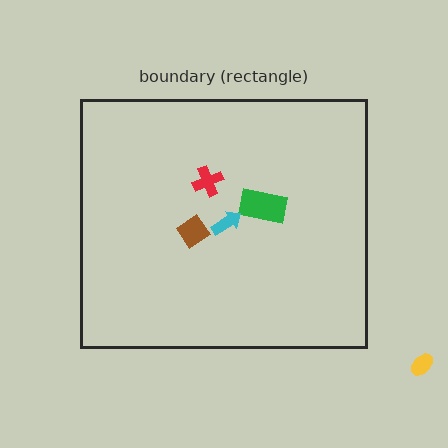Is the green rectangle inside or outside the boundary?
Inside.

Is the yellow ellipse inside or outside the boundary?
Outside.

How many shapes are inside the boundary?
4 inside, 1 outside.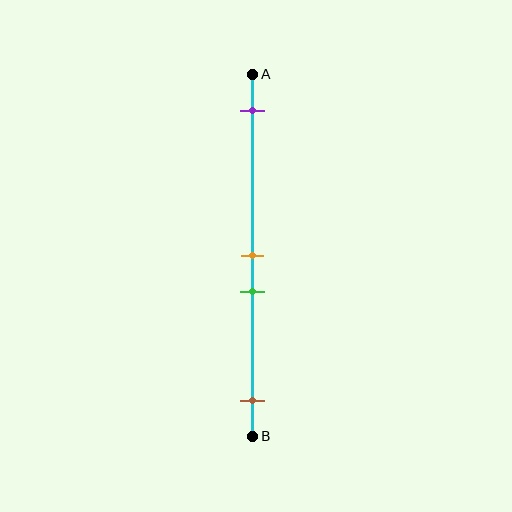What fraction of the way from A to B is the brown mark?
The brown mark is approximately 90% (0.9) of the way from A to B.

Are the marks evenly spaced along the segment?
No, the marks are not evenly spaced.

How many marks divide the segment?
There are 4 marks dividing the segment.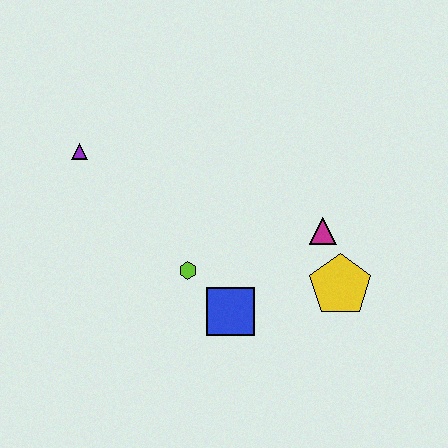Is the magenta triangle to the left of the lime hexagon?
No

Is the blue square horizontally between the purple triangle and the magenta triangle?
Yes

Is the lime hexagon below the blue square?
No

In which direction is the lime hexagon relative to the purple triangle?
The lime hexagon is below the purple triangle.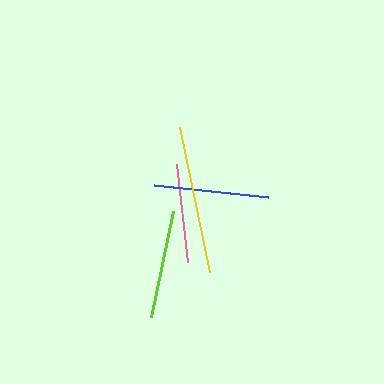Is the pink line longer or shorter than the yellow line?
The yellow line is longer than the pink line.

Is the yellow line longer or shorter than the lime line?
The yellow line is longer than the lime line.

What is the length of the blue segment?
The blue segment is approximately 115 pixels long.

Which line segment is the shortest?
The pink line is the shortest at approximately 99 pixels.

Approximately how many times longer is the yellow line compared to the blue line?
The yellow line is approximately 1.3 times the length of the blue line.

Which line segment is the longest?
The yellow line is the longest at approximately 148 pixels.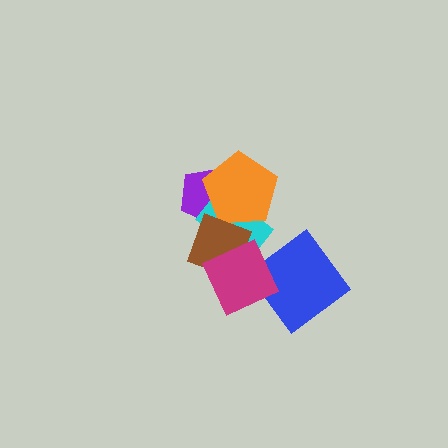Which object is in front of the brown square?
The magenta square is in front of the brown square.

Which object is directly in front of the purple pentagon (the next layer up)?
The cyan rectangle is directly in front of the purple pentagon.